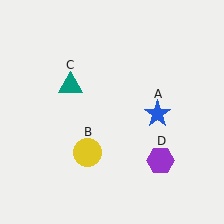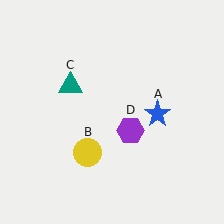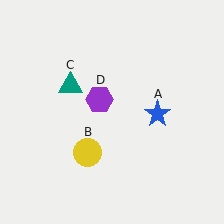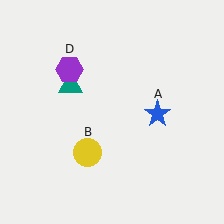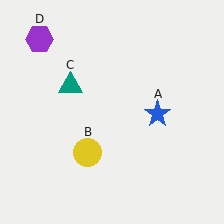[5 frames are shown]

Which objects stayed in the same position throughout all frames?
Blue star (object A) and yellow circle (object B) and teal triangle (object C) remained stationary.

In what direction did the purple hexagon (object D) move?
The purple hexagon (object D) moved up and to the left.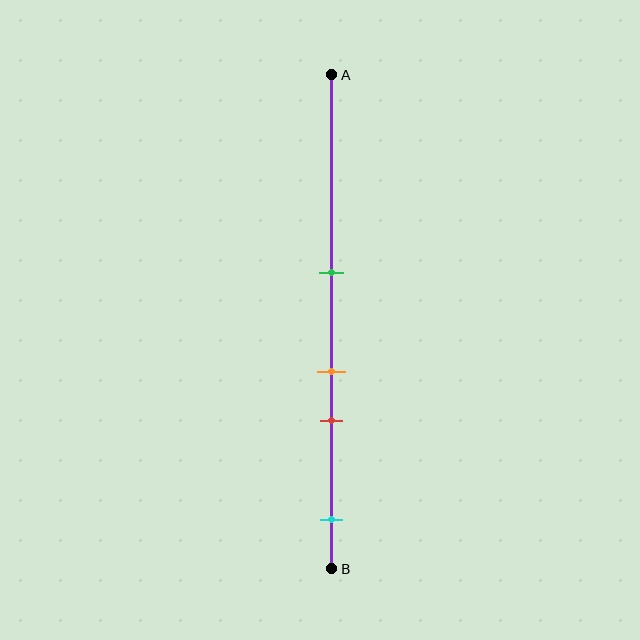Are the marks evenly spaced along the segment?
No, the marks are not evenly spaced.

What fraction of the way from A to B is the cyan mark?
The cyan mark is approximately 90% (0.9) of the way from A to B.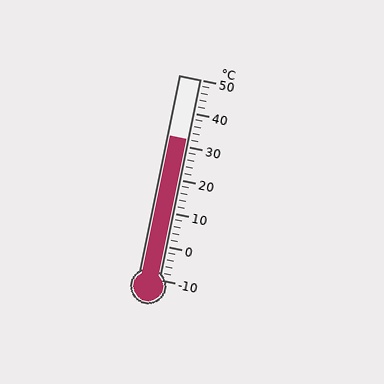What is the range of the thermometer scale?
The thermometer scale ranges from -10°C to 50°C.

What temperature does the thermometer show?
The thermometer shows approximately 32°C.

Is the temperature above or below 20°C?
The temperature is above 20°C.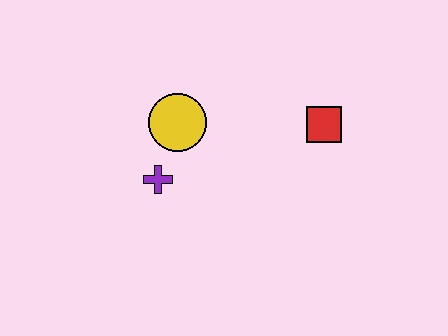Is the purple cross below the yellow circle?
Yes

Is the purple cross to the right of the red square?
No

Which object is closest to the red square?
The yellow circle is closest to the red square.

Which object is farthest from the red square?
The purple cross is farthest from the red square.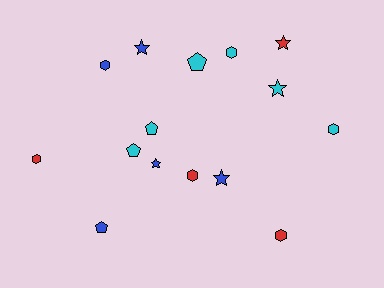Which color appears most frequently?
Cyan, with 6 objects.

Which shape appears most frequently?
Hexagon, with 6 objects.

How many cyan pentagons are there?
There are 3 cyan pentagons.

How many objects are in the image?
There are 15 objects.